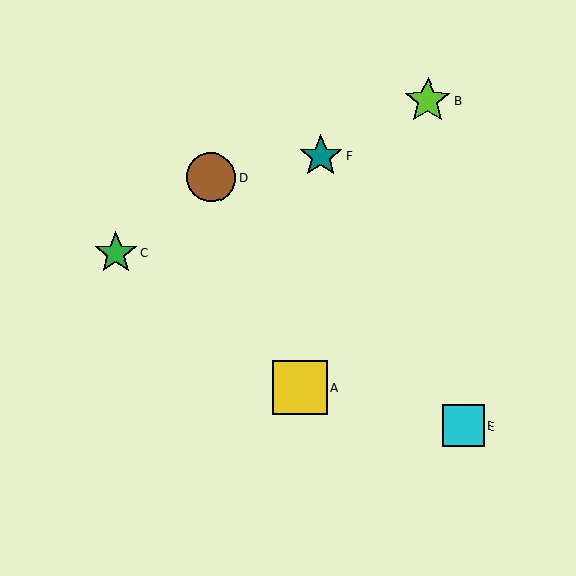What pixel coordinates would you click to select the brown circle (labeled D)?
Click at (211, 177) to select the brown circle D.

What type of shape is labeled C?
Shape C is a green star.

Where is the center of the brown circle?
The center of the brown circle is at (211, 177).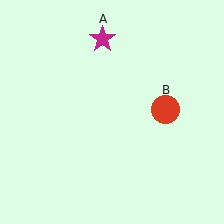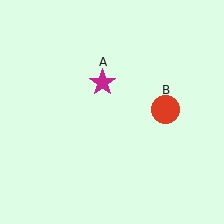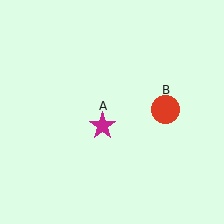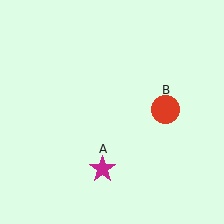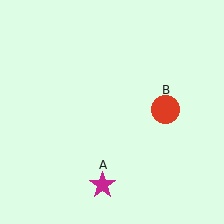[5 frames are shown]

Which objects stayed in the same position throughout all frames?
Red circle (object B) remained stationary.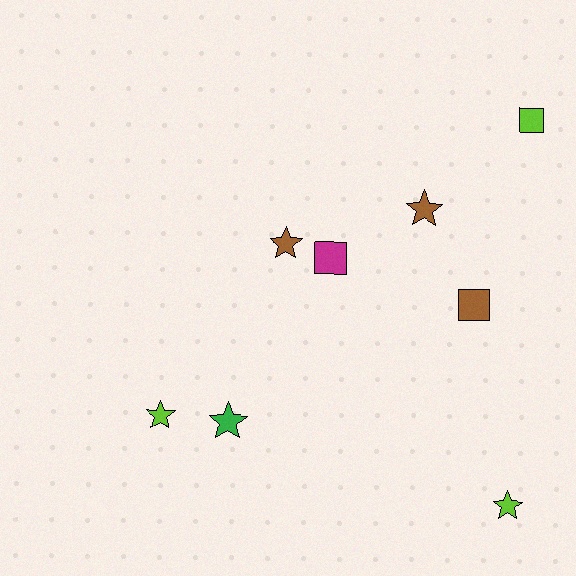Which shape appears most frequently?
Star, with 5 objects.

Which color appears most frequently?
Lime, with 3 objects.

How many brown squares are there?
There is 1 brown square.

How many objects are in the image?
There are 8 objects.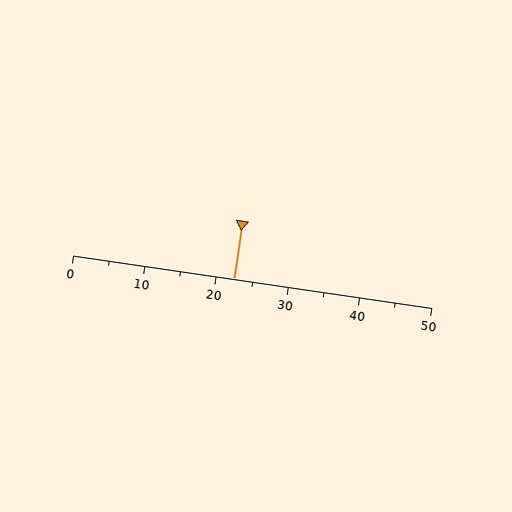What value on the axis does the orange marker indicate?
The marker indicates approximately 22.5.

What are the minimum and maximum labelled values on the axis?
The axis runs from 0 to 50.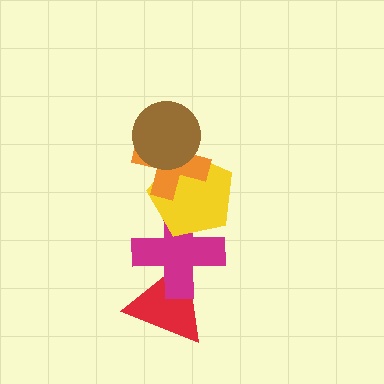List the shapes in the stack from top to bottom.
From top to bottom: the brown circle, the orange cross, the yellow pentagon, the magenta cross, the red triangle.